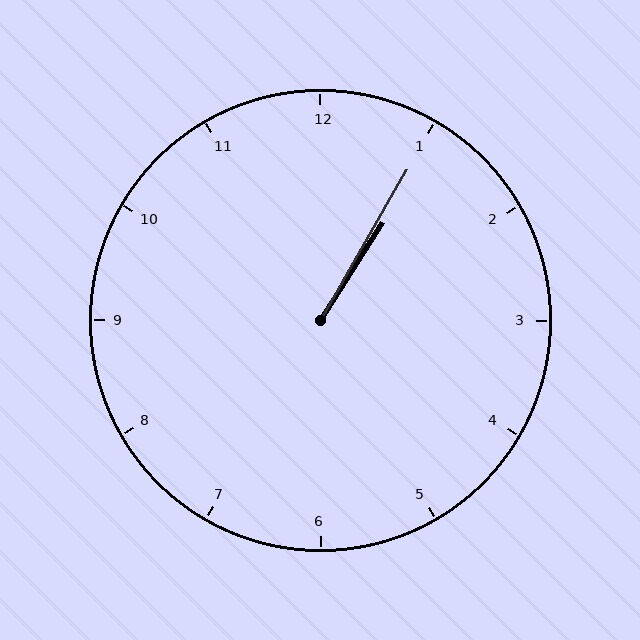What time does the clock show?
1:05.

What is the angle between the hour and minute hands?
Approximately 2 degrees.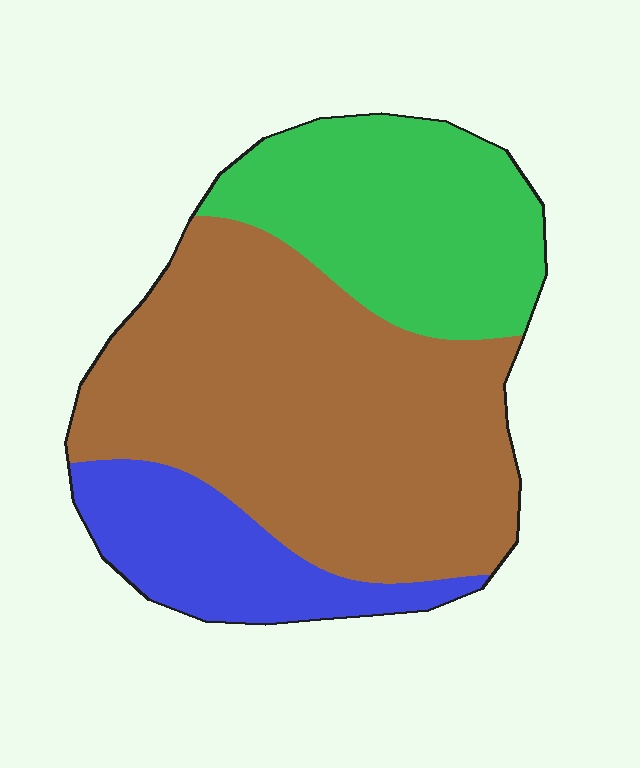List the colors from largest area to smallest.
From largest to smallest: brown, green, blue.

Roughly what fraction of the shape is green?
Green takes up about one quarter (1/4) of the shape.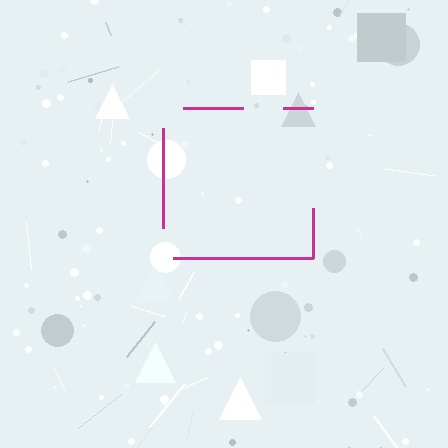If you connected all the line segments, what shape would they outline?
They would outline a square.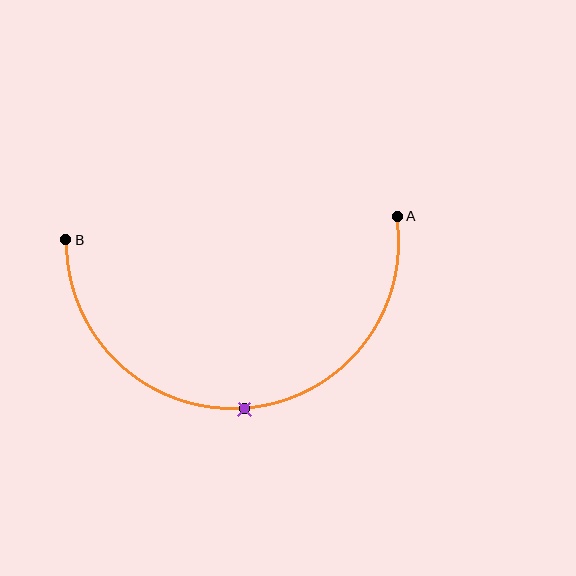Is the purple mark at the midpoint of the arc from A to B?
Yes. The purple mark lies on the arc at equal arc-length from both A and B — it is the arc midpoint.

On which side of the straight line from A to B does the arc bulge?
The arc bulges below the straight line connecting A and B.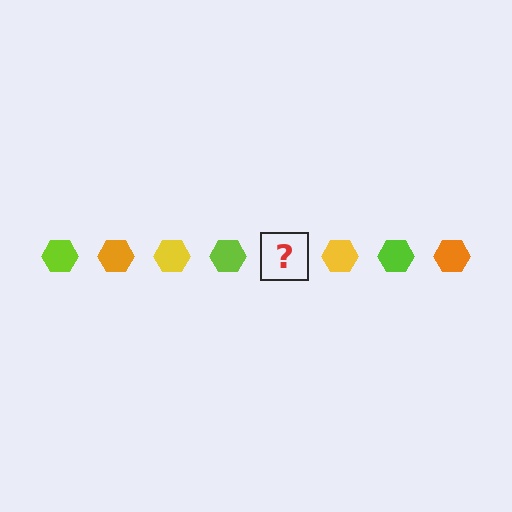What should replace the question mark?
The question mark should be replaced with an orange hexagon.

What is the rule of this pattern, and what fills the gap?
The rule is that the pattern cycles through lime, orange, yellow hexagons. The gap should be filled with an orange hexagon.